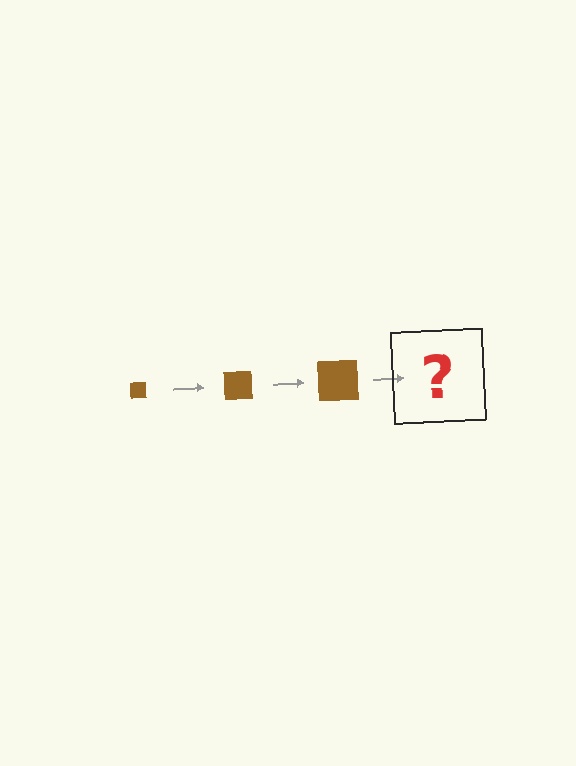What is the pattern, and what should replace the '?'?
The pattern is that the square gets progressively larger each step. The '?' should be a brown square, larger than the previous one.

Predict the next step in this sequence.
The next step is a brown square, larger than the previous one.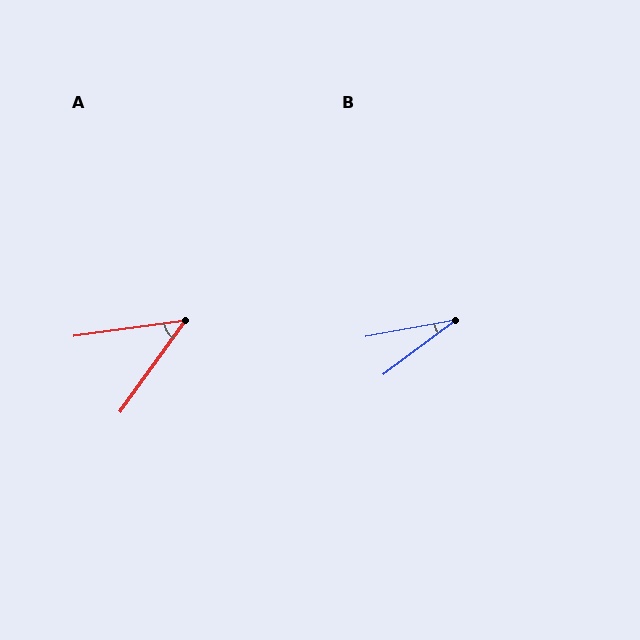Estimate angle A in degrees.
Approximately 46 degrees.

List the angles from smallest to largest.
B (27°), A (46°).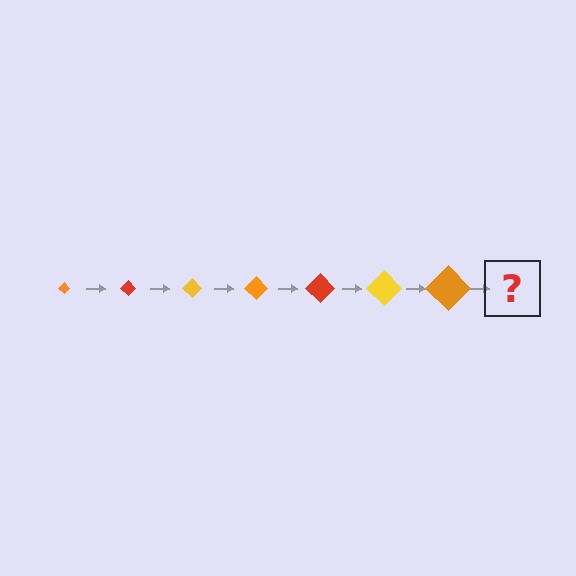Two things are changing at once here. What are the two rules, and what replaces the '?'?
The two rules are that the diamond grows larger each step and the color cycles through orange, red, and yellow. The '?' should be a red diamond, larger than the previous one.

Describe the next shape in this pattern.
It should be a red diamond, larger than the previous one.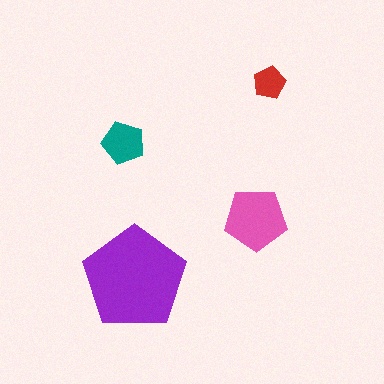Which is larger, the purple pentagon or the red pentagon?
The purple one.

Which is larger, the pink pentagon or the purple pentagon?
The purple one.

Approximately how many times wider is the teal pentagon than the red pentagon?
About 1.5 times wider.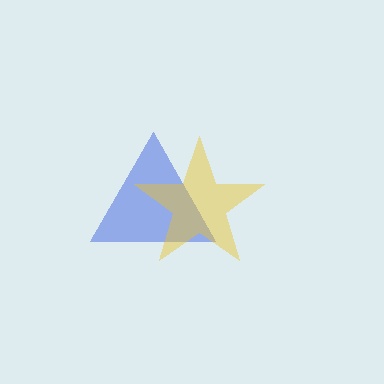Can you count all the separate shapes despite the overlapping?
Yes, there are 2 separate shapes.